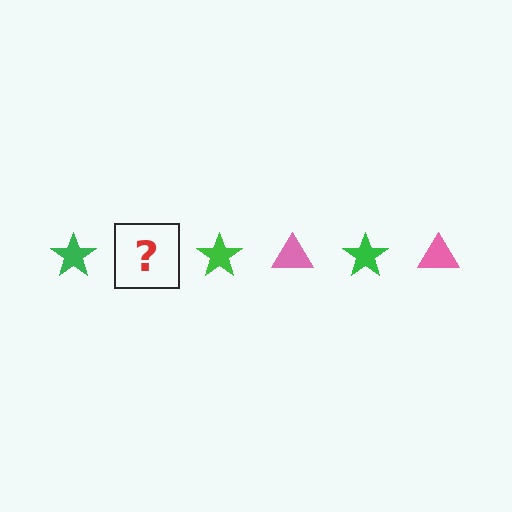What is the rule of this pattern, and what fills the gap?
The rule is that the pattern alternates between green star and pink triangle. The gap should be filled with a pink triangle.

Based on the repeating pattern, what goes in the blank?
The blank should be a pink triangle.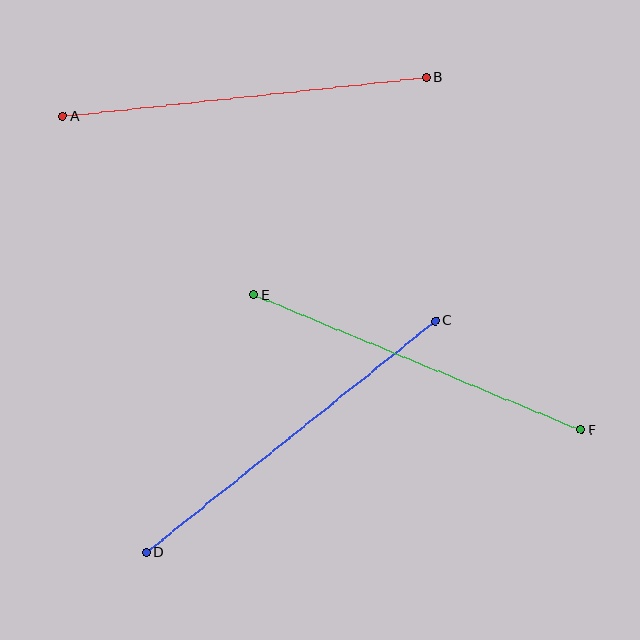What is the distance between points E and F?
The distance is approximately 354 pixels.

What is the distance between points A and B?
The distance is approximately 366 pixels.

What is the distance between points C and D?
The distance is approximately 371 pixels.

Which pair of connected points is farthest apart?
Points C and D are farthest apart.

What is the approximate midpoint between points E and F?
The midpoint is at approximately (418, 362) pixels.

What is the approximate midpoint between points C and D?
The midpoint is at approximately (291, 437) pixels.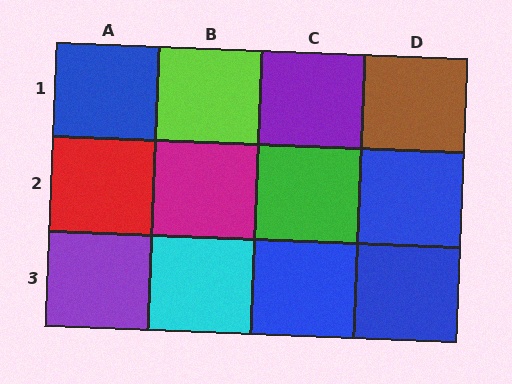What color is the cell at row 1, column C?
Purple.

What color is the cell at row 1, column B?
Lime.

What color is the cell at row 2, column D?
Blue.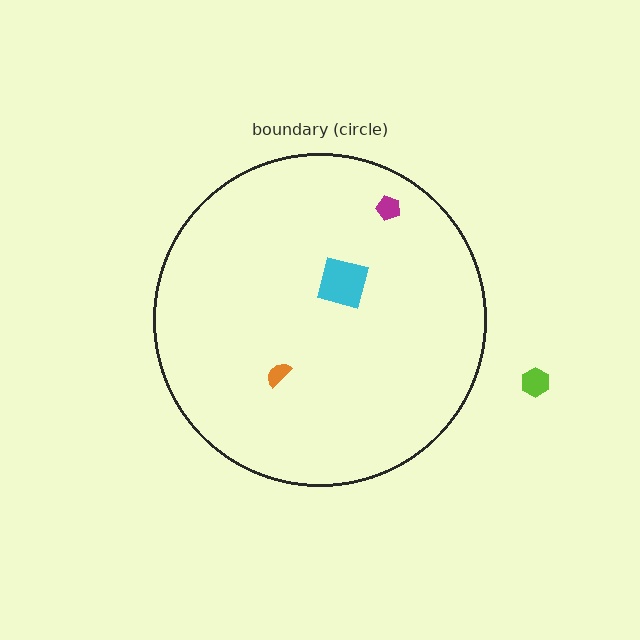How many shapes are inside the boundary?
3 inside, 1 outside.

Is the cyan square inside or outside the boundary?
Inside.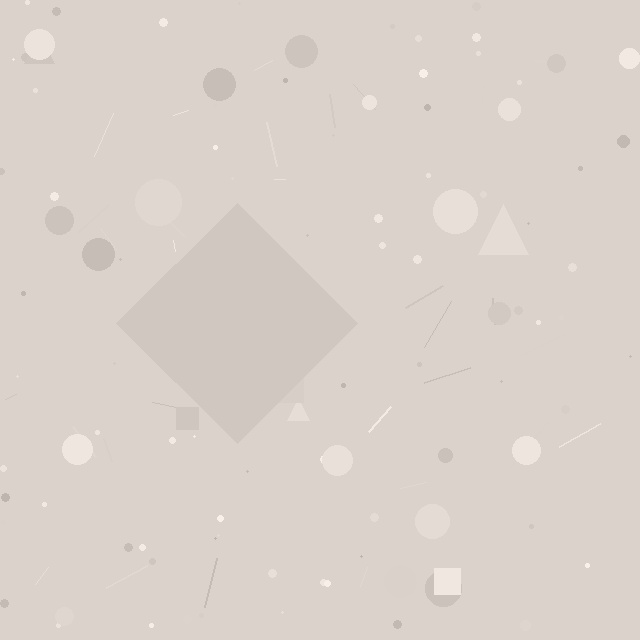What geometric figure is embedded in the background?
A diamond is embedded in the background.